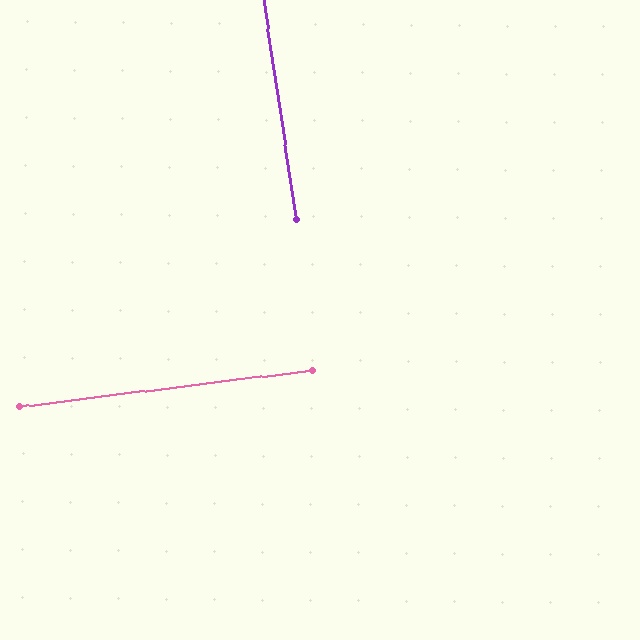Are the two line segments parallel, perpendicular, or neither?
Perpendicular — they meet at approximately 89°.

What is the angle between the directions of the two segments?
Approximately 89 degrees.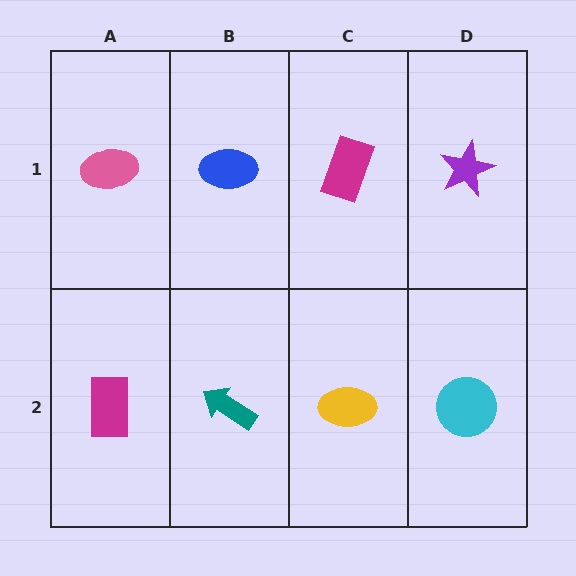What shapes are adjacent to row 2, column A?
A pink ellipse (row 1, column A), a teal arrow (row 2, column B).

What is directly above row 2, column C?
A magenta rectangle.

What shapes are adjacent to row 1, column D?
A cyan circle (row 2, column D), a magenta rectangle (row 1, column C).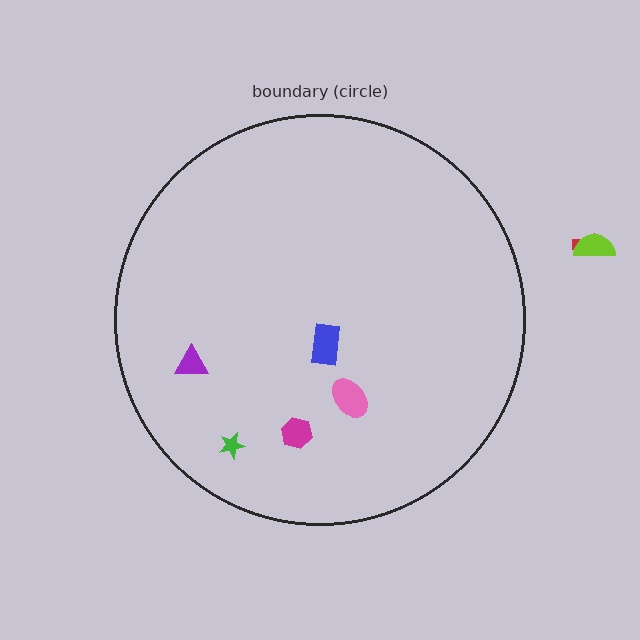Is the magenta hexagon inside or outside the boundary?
Inside.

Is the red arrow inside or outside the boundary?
Outside.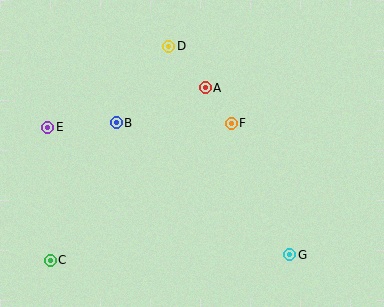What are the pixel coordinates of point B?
Point B is at (116, 123).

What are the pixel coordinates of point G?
Point G is at (290, 255).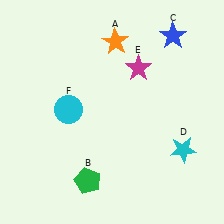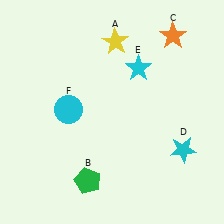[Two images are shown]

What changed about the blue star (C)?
In Image 1, C is blue. In Image 2, it changed to orange.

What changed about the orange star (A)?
In Image 1, A is orange. In Image 2, it changed to yellow.